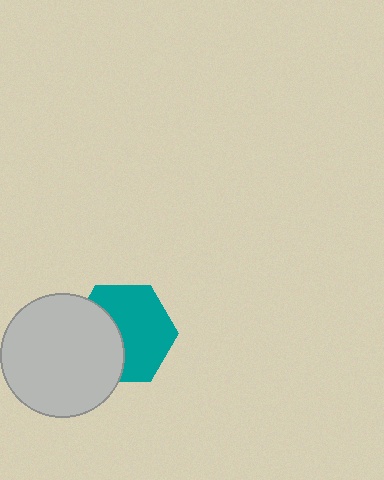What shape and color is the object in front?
The object in front is a light gray circle.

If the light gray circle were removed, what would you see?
You would see the complete teal hexagon.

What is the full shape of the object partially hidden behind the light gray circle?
The partially hidden object is a teal hexagon.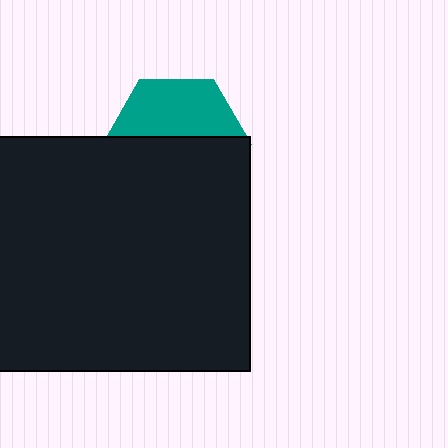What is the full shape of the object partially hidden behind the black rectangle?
The partially hidden object is a teal hexagon.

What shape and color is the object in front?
The object in front is a black rectangle.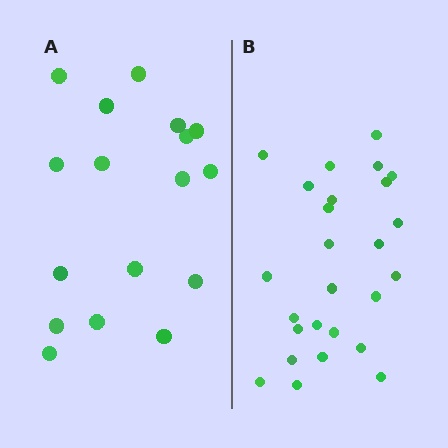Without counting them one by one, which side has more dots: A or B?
Region B (the right region) has more dots.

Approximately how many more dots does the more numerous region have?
Region B has roughly 8 or so more dots than region A.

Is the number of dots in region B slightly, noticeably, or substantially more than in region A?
Region B has substantially more. The ratio is roughly 1.5 to 1.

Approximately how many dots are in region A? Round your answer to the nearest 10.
About 20 dots. (The exact count is 17, which rounds to 20.)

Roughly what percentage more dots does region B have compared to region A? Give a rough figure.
About 55% more.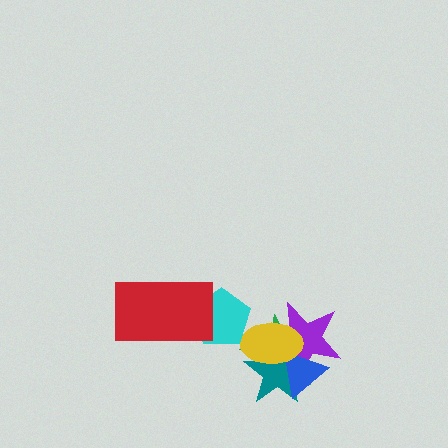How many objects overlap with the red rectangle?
1 object overlaps with the red rectangle.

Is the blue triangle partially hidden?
Yes, it is partially covered by another shape.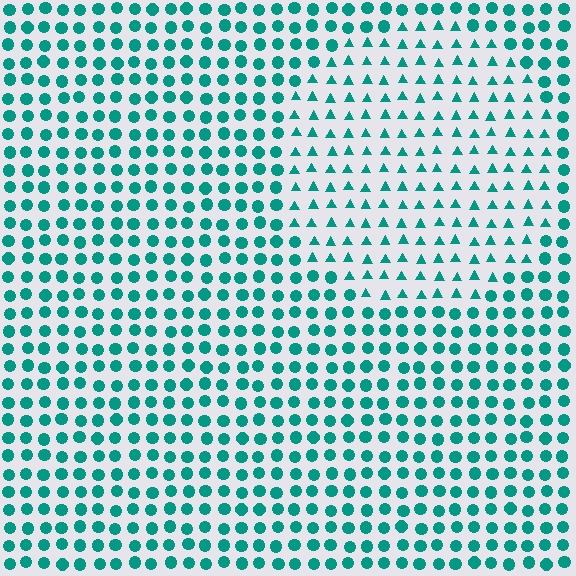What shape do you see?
I see a circle.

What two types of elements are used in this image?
The image uses triangles inside the circle region and circles outside it.